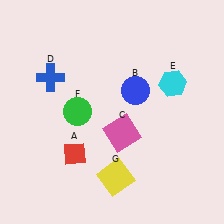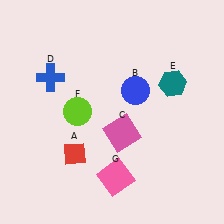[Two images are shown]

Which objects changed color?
E changed from cyan to teal. F changed from green to lime. G changed from yellow to pink.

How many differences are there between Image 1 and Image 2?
There are 3 differences between the two images.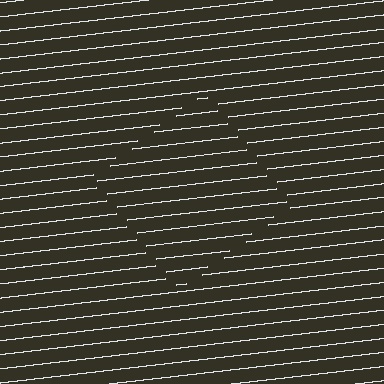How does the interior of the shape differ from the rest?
The interior of the shape contains the same grating, shifted by half a period — the contour is defined by the phase discontinuity where line-ends from the inner and outer gratings abut.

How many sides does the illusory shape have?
4 sides — the line-ends trace a square.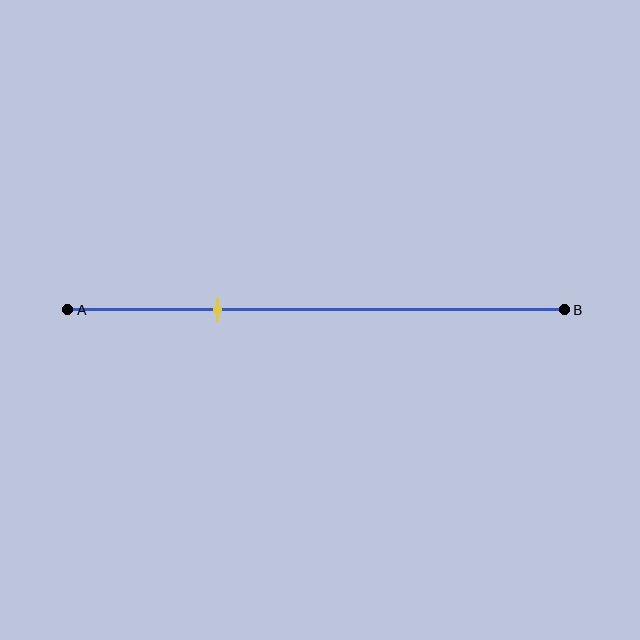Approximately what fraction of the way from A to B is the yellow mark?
The yellow mark is approximately 30% of the way from A to B.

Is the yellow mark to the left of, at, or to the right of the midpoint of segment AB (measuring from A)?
The yellow mark is to the left of the midpoint of segment AB.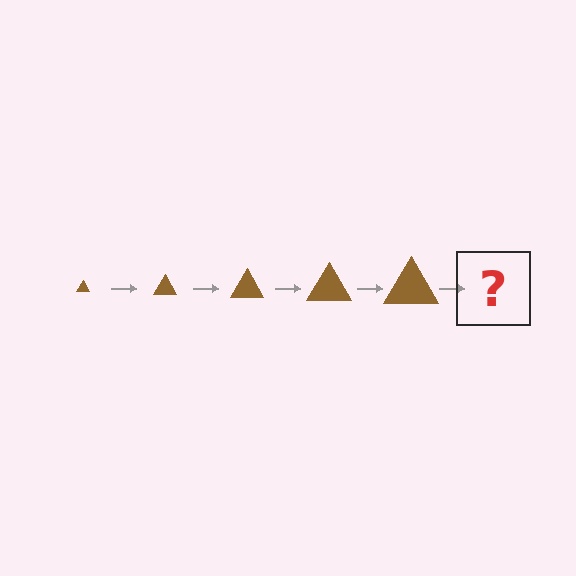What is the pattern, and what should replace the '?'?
The pattern is that the triangle gets progressively larger each step. The '?' should be a brown triangle, larger than the previous one.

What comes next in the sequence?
The next element should be a brown triangle, larger than the previous one.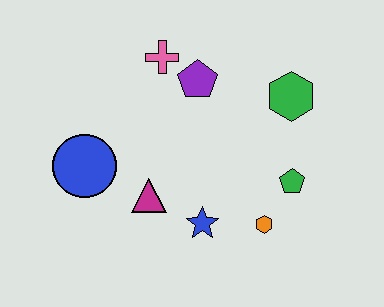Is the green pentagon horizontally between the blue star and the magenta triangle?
No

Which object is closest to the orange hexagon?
The green pentagon is closest to the orange hexagon.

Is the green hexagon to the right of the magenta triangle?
Yes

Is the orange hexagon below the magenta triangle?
Yes